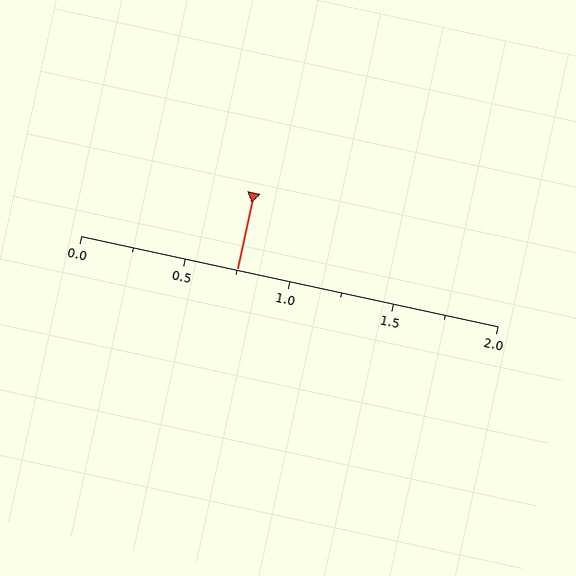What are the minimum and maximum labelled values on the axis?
The axis runs from 0.0 to 2.0.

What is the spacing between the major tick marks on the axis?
The major ticks are spaced 0.5 apart.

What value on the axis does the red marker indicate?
The marker indicates approximately 0.75.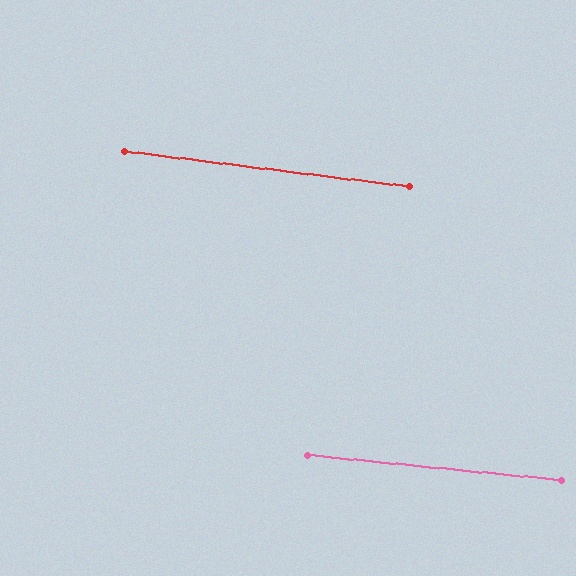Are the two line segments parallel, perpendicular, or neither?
Parallel — their directions differ by only 1.4°.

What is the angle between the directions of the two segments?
Approximately 1 degree.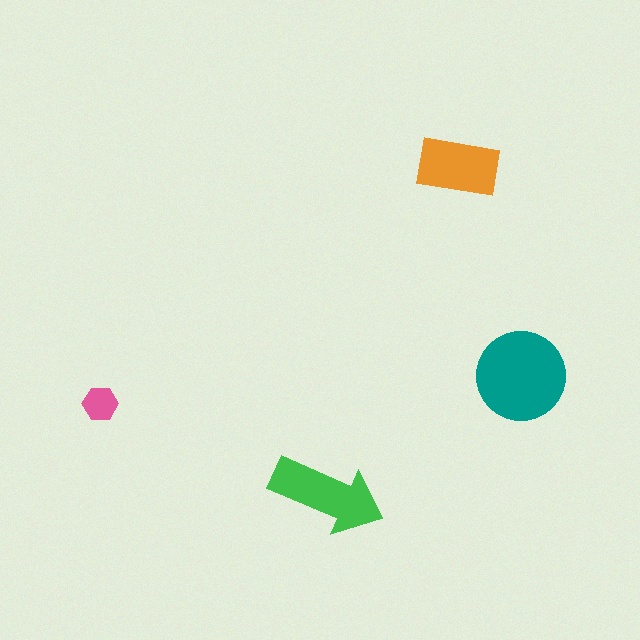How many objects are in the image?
There are 4 objects in the image.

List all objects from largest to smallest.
The teal circle, the green arrow, the orange rectangle, the pink hexagon.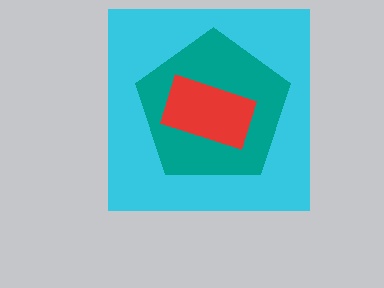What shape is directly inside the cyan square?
The teal pentagon.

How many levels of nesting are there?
3.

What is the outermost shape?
The cyan square.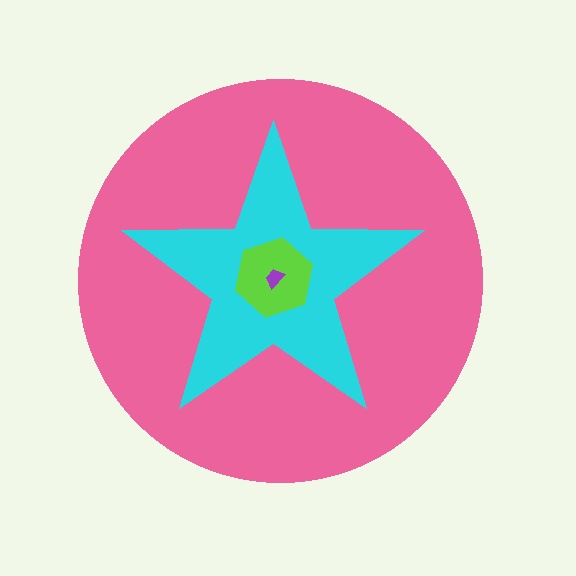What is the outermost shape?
The pink circle.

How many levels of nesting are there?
4.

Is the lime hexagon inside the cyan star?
Yes.